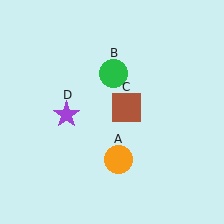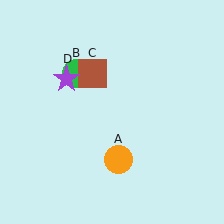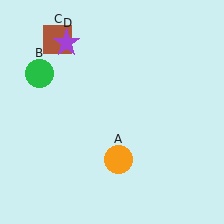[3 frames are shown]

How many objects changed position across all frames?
3 objects changed position: green circle (object B), brown square (object C), purple star (object D).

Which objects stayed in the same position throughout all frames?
Orange circle (object A) remained stationary.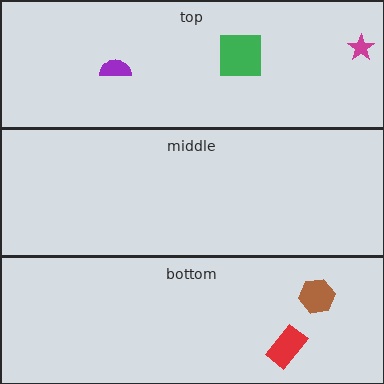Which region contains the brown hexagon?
The bottom region.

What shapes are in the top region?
The green square, the magenta star, the purple semicircle.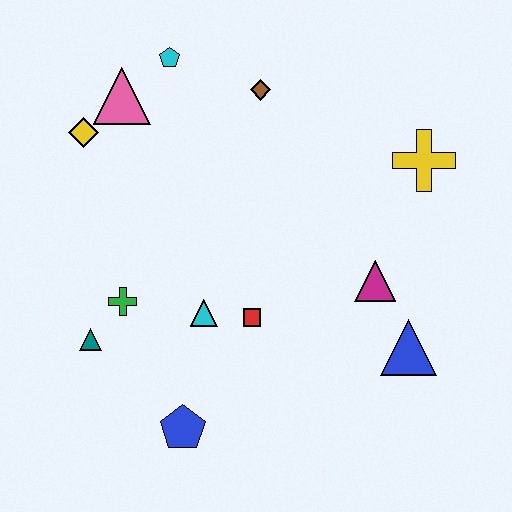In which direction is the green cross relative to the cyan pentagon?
The green cross is below the cyan pentagon.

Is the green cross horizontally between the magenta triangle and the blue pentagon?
No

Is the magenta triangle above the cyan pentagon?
No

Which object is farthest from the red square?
The cyan pentagon is farthest from the red square.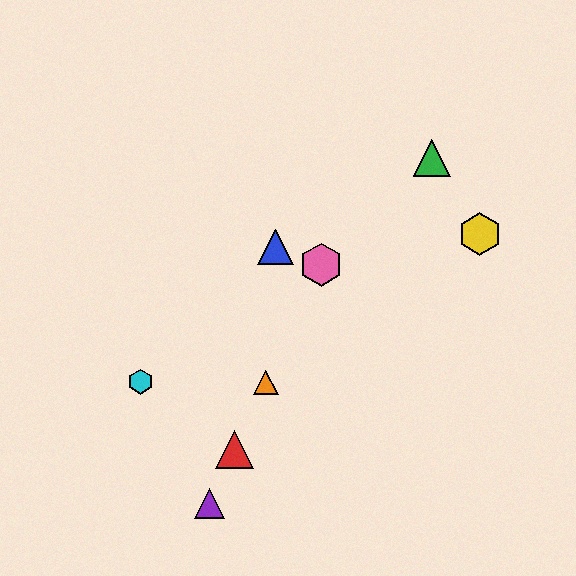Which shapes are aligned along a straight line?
The red triangle, the purple triangle, the orange triangle, the pink hexagon are aligned along a straight line.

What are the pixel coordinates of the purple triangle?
The purple triangle is at (209, 504).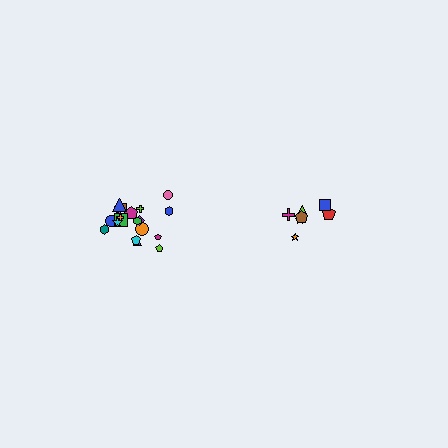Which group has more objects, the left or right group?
The left group.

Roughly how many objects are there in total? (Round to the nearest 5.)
Roughly 30 objects in total.